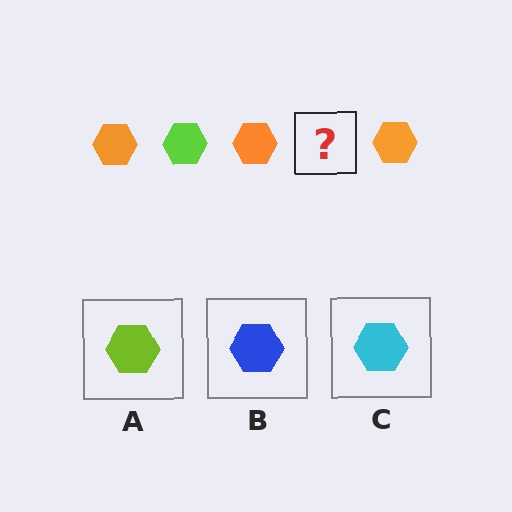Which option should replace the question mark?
Option A.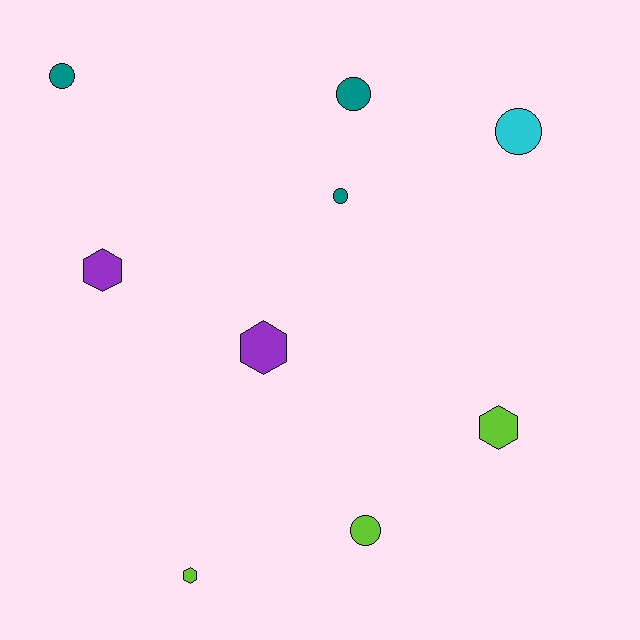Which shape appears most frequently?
Circle, with 5 objects.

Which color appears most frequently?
Lime, with 3 objects.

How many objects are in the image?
There are 9 objects.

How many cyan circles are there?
There is 1 cyan circle.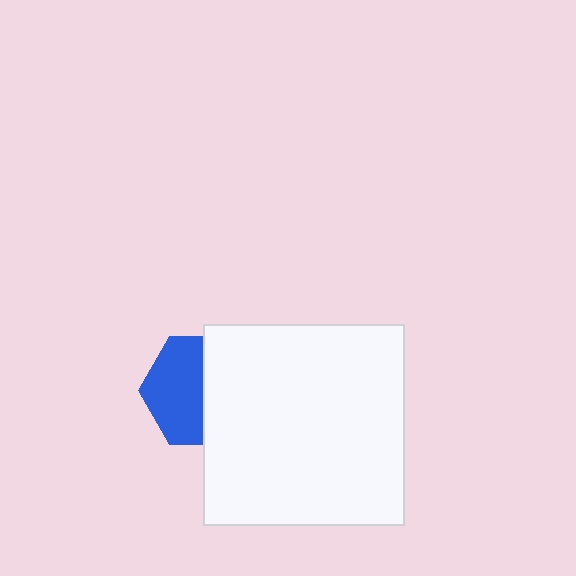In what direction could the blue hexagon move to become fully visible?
The blue hexagon could move left. That would shift it out from behind the white square entirely.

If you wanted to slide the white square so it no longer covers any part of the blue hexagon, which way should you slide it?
Slide it right — that is the most direct way to separate the two shapes.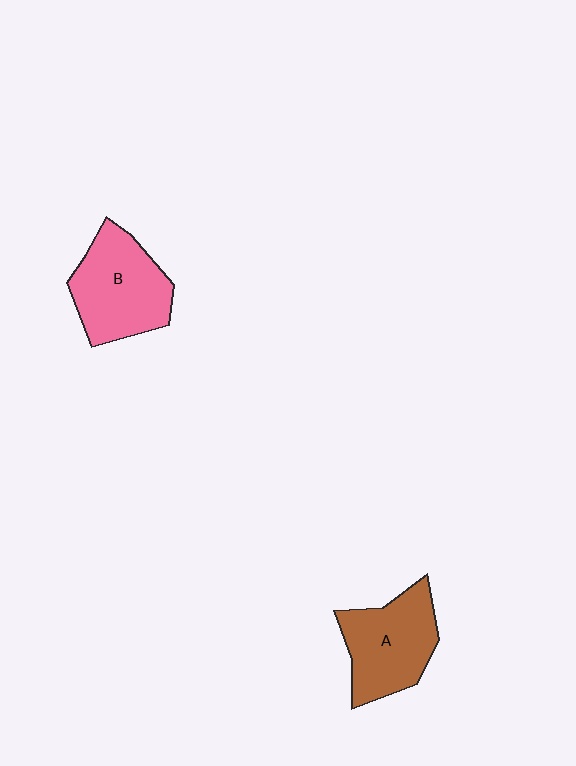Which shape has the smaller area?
Shape A (brown).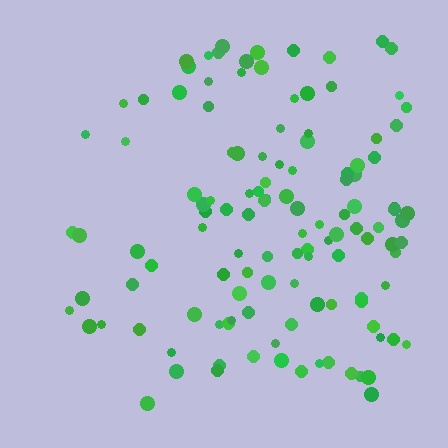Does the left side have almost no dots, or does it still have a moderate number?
Still a moderate number, just noticeably fewer than the right.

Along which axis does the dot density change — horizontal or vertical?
Horizontal.